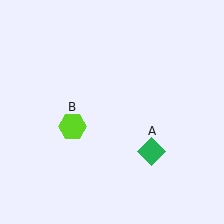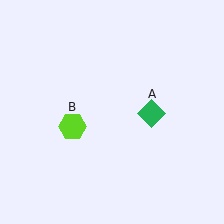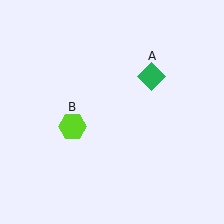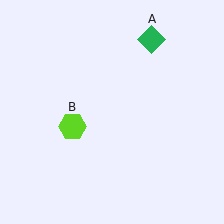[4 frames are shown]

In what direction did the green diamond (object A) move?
The green diamond (object A) moved up.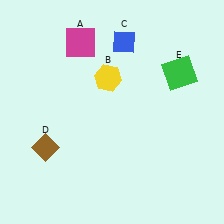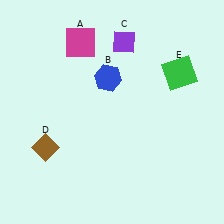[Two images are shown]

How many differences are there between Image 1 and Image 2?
There are 2 differences between the two images.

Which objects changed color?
B changed from yellow to blue. C changed from blue to purple.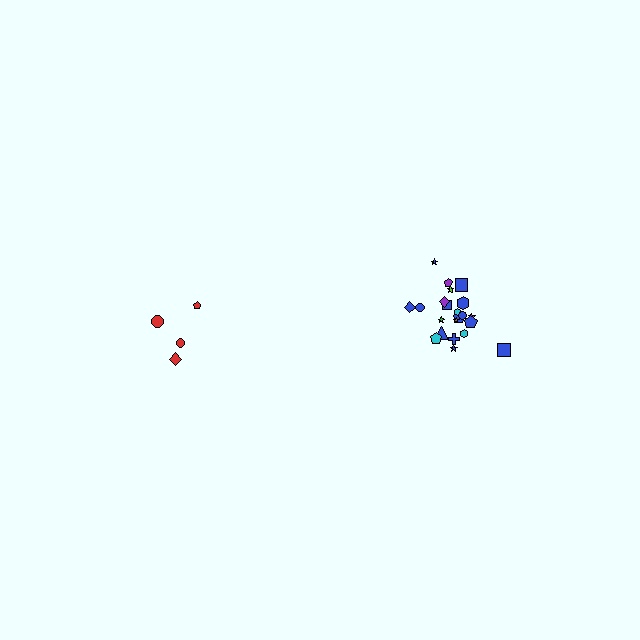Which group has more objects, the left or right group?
The right group.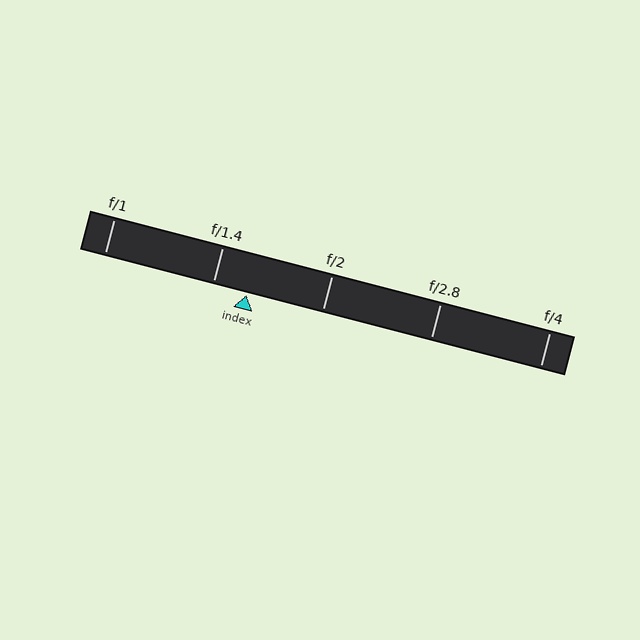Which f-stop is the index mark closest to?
The index mark is closest to f/1.4.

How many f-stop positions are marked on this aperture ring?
There are 5 f-stop positions marked.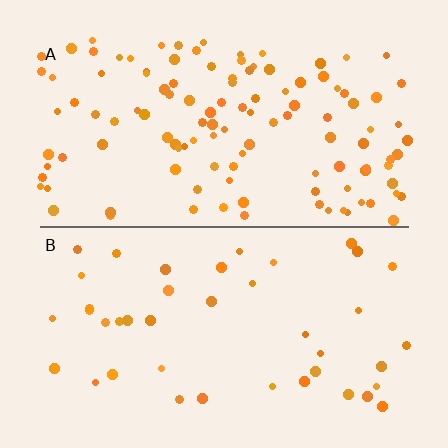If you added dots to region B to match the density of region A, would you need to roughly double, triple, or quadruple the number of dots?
Approximately triple.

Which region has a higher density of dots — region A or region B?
A (the top).